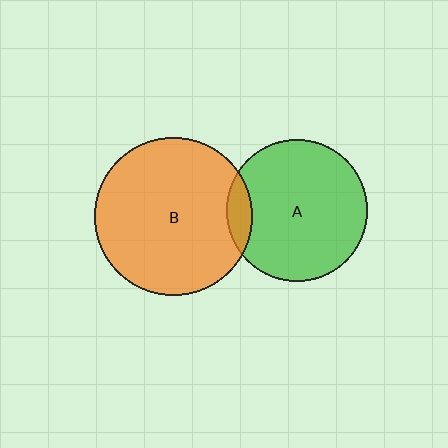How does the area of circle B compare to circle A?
Approximately 1.2 times.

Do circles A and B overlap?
Yes.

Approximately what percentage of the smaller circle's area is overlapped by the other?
Approximately 10%.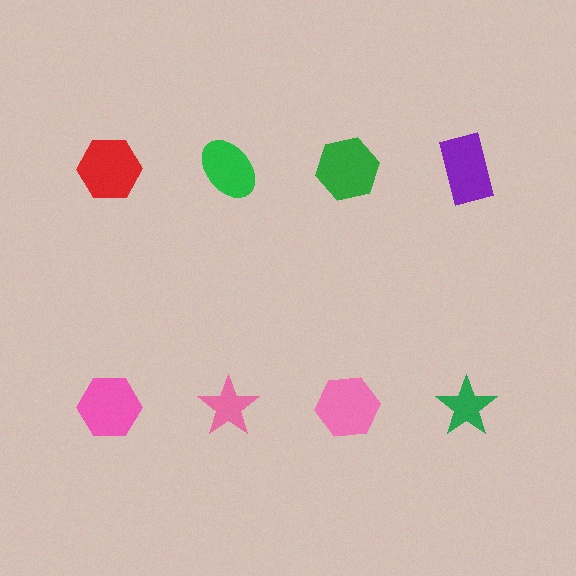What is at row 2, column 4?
A green star.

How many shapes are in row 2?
4 shapes.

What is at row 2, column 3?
A pink hexagon.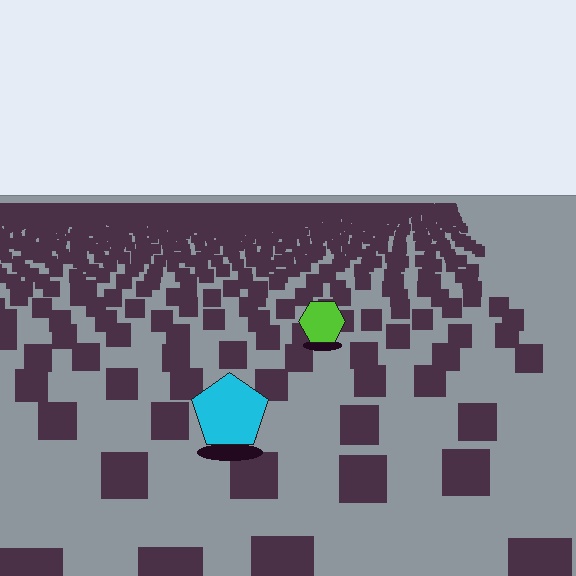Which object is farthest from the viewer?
The lime hexagon is farthest from the viewer. It appears smaller and the ground texture around it is denser.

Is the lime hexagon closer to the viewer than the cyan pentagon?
No. The cyan pentagon is closer — you can tell from the texture gradient: the ground texture is coarser near it.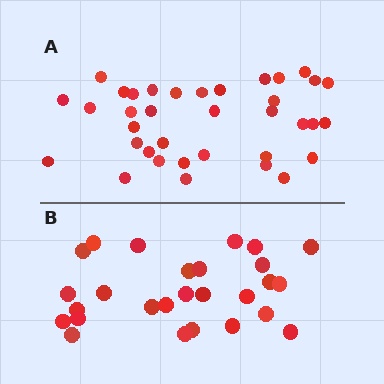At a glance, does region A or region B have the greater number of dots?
Region A (the top region) has more dots.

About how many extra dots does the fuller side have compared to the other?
Region A has roughly 8 or so more dots than region B.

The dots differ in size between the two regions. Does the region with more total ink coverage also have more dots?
No. Region B has more total ink coverage because its dots are larger, but region A actually contains more individual dots. Total area can be misleading — the number of items is what matters here.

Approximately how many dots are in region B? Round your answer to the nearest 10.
About 30 dots. (The exact count is 27, which rounds to 30.)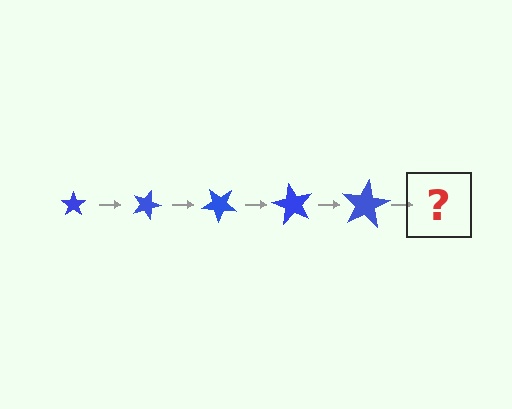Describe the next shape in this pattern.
It should be a star, larger than the previous one and rotated 100 degrees from the start.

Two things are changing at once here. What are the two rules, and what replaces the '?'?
The two rules are that the star grows larger each step and it rotates 20 degrees each step. The '?' should be a star, larger than the previous one and rotated 100 degrees from the start.